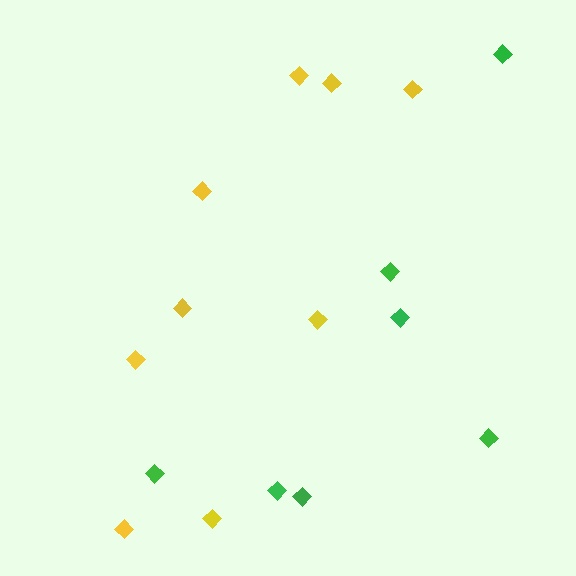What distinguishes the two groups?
There are 2 groups: one group of green diamonds (7) and one group of yellow diamonds (9).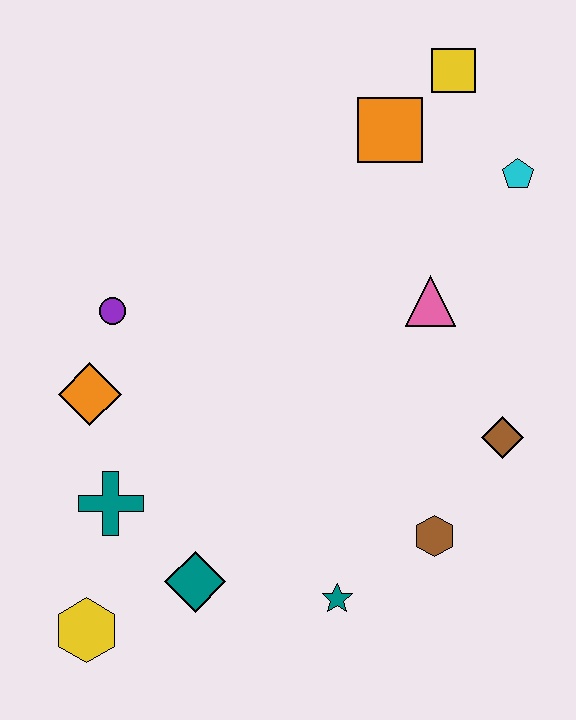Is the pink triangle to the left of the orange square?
No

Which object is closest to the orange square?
The yellow square is closest to the orange square.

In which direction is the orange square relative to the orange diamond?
The orange square is to the right of the orange diamond.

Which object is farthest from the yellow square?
The yellow hexagon is farthest from the yellow square.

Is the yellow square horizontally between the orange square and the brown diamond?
Yes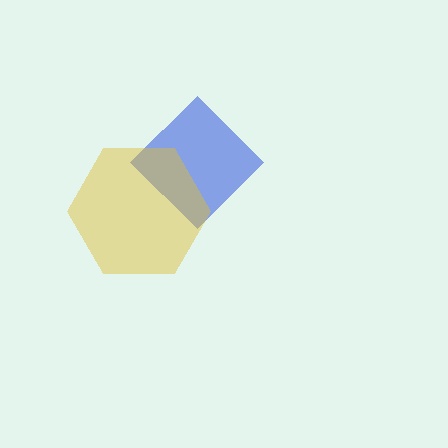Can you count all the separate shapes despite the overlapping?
Yes, there are 2 separate shapes.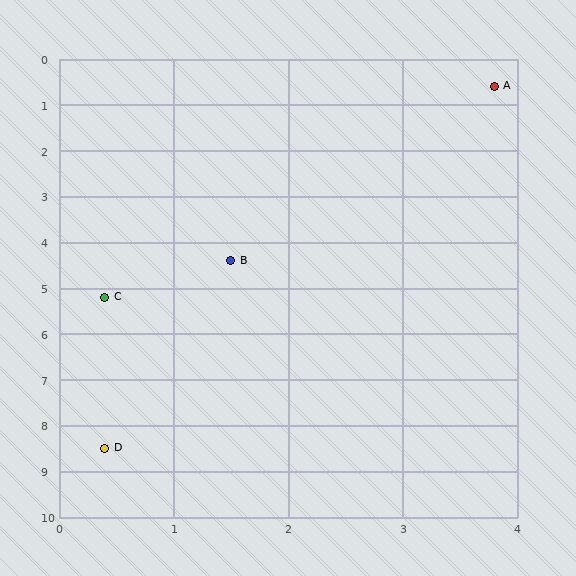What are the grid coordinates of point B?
Point B is at approximately (1.5, 4.4).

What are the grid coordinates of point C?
Point C is at approximately (0.4, 5.2).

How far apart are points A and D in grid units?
Points A and D are about 8.6 grid units apart.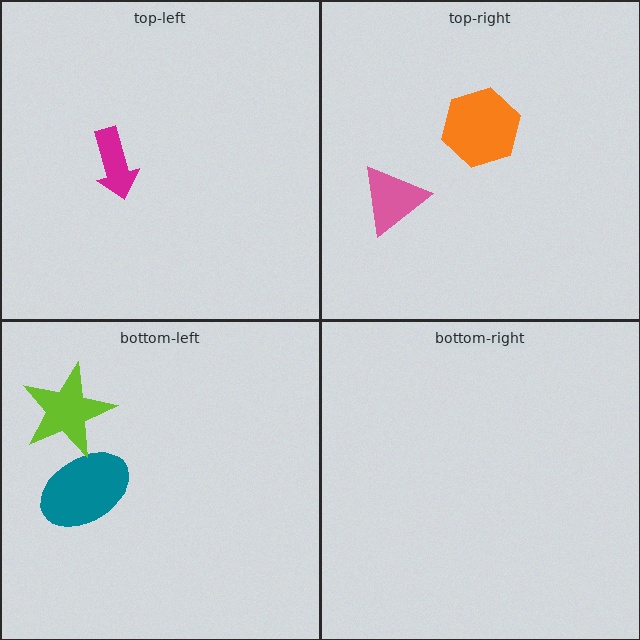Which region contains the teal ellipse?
The bottom-left region.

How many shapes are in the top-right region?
2.